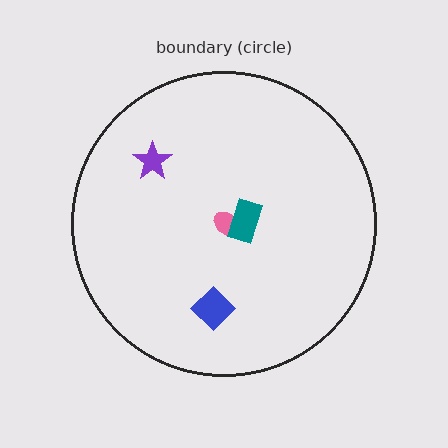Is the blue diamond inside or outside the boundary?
Inside.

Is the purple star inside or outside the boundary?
Inside.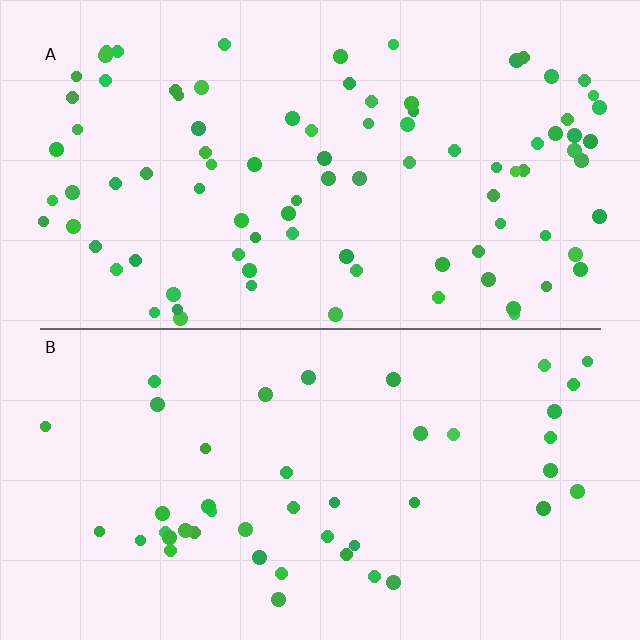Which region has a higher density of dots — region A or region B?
A (the top).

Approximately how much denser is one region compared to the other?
Approximately 2.0× — region A over region B.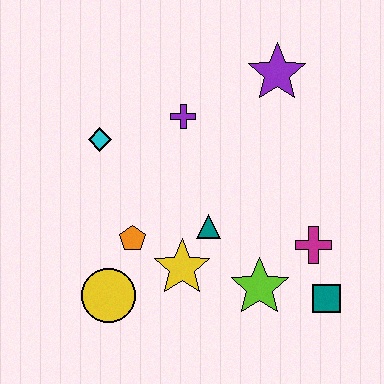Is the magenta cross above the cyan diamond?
No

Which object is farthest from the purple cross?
The teal square is farthest from the purple cross.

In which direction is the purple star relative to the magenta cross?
The purple star is above the magenta cross.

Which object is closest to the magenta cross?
The teal square is closest to the magenta cross.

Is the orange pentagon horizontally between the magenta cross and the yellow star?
No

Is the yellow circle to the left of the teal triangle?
Yes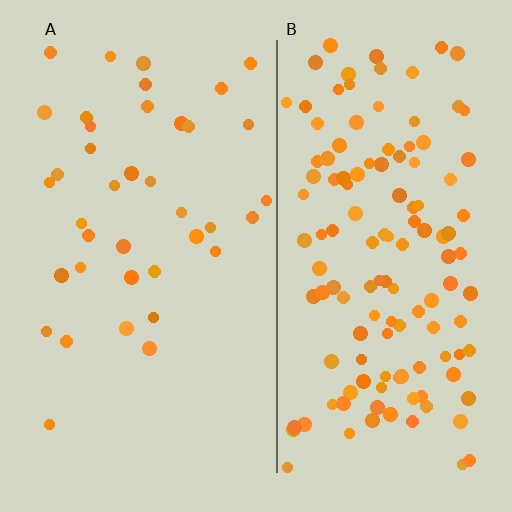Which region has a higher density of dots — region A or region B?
B (the right).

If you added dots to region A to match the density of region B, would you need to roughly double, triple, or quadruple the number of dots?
Approximately triple.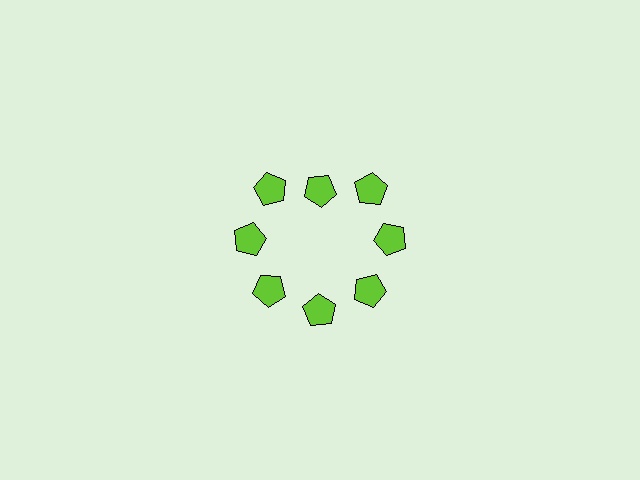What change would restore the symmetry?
The symmetry would be restored by moving it outward, back onto the ring so that all 8 pentagons sit at equal angles and equal distance from the center.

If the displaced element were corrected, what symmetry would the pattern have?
It would have 8-fold rotational symmetry — the pattern would map onto itself every 45 degrees.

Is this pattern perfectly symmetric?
No. The 8 lime pentagons are arranged in a ring, but one element near the 12 o'clock position is pulled inward toward the center, breaking the 8-fold rotational symmetry.